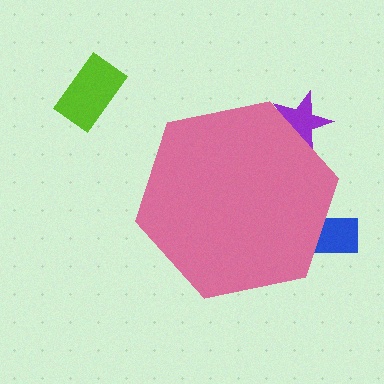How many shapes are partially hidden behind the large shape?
2 shapes are partially hidden.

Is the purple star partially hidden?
Yes, the purple star is partially hidden behind the pink hexagon.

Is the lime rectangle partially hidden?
No, the lime rectangle is fully visible.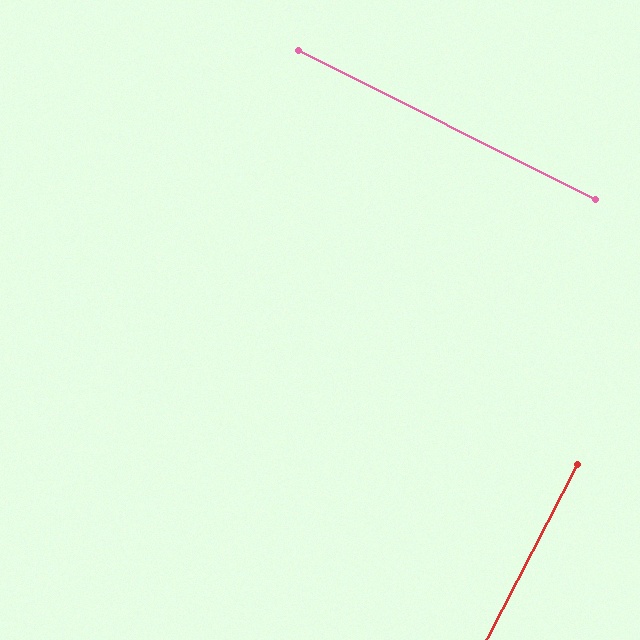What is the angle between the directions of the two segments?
Approximately 89 degrees.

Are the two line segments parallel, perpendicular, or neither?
Perpendicular — they meet at approximately 89°.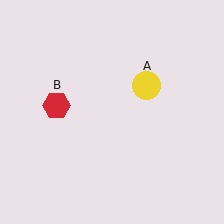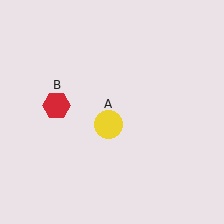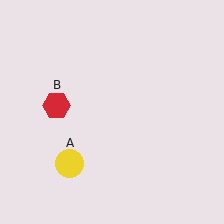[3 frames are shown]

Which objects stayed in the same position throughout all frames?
Red hexagon (object B) remained stationary.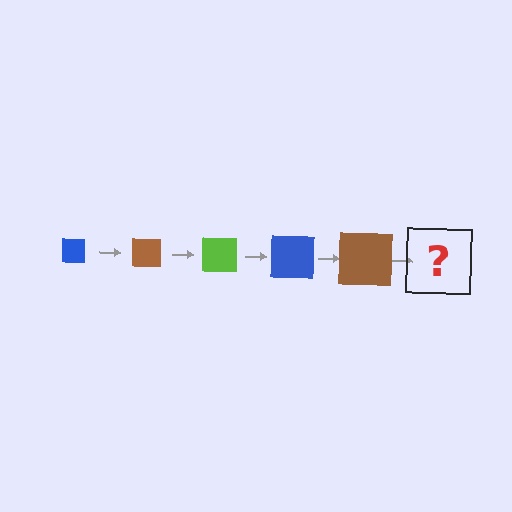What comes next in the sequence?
The next element should be a lime square, larger than the previous one.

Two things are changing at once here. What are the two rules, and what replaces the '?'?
The two rules are that the square grows larger each step and the color cycles through blue, brown, and lime. The '?' should be a lime square, larger than the previous one.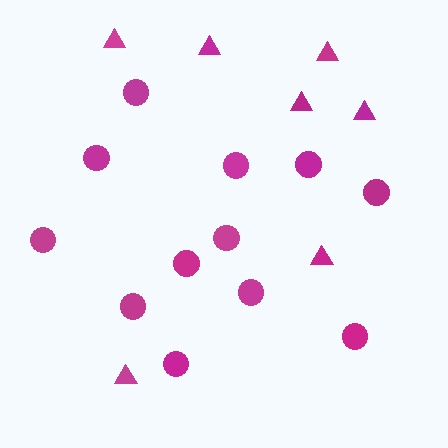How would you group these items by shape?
There are 2 groups: one group of circles (12) and one group of triangles (7).